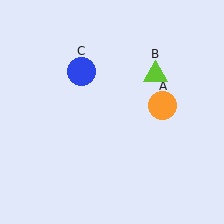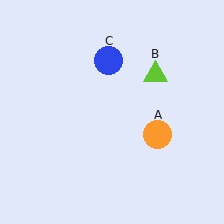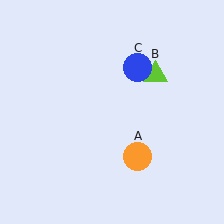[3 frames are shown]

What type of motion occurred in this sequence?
The orange circle (object A), blue circle (object C) rotated clockwise around the center of the scene.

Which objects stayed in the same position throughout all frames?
Lime triangle (object B) remained stationary.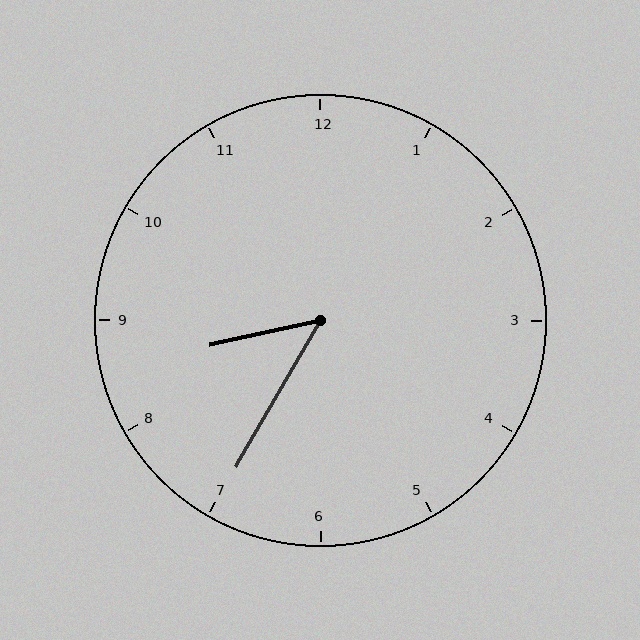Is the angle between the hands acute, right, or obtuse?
It is acute.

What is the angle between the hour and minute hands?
Approximately 48 degrees.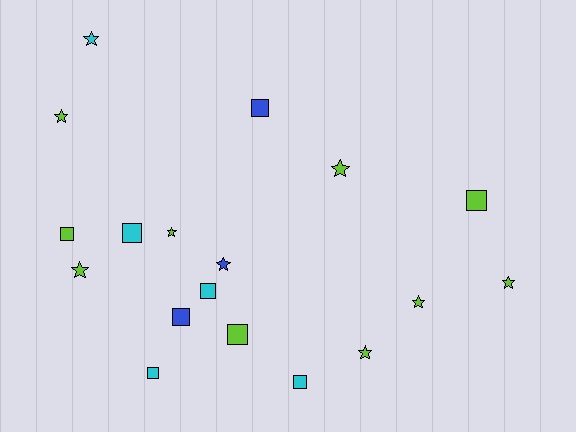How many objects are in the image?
There are 18 objects.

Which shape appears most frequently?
Star, with 9 objects.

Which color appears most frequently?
Lime, with 10 objects.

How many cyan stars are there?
There is 1 cyan star.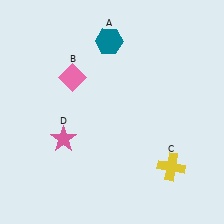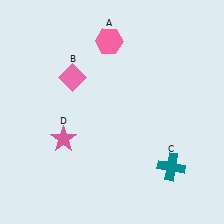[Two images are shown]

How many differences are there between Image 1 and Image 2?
There are 2 differences between the two images.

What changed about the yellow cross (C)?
In Image 1, C is yellow. In Image 2, it changed to teal.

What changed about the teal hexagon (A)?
In Image 1, A is teal. In Image 2, it changed to pink.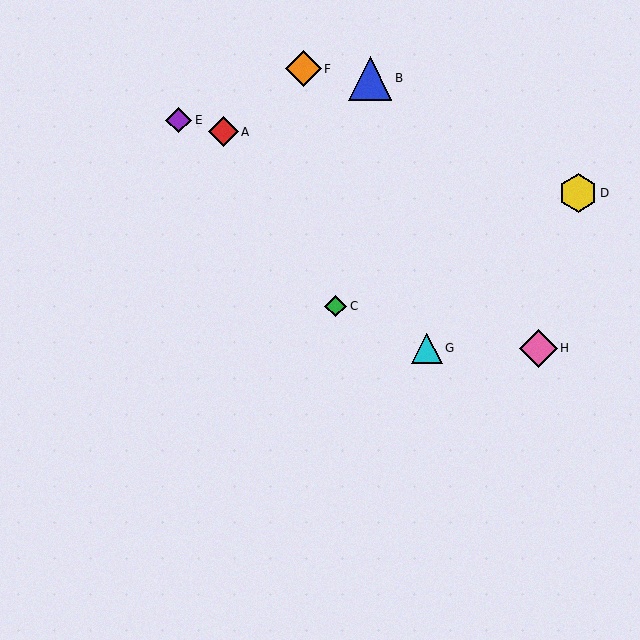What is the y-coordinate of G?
Object G is at y≈348.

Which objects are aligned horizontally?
Objects G, H are aligned horizontally.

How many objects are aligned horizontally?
2 objects (G, H) are aligned horizontally.